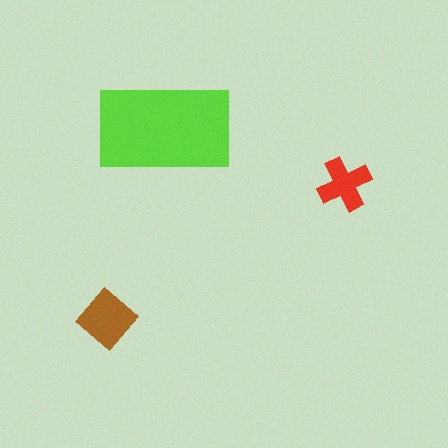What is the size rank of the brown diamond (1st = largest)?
2nd.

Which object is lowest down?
The brown diamond is bottommost.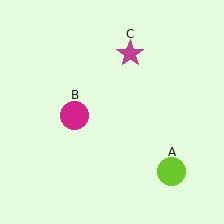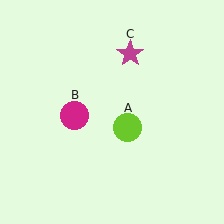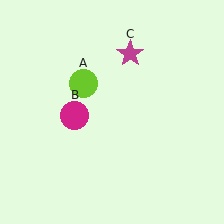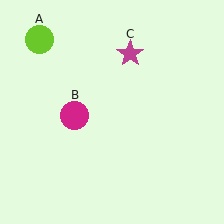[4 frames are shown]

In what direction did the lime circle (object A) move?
The lime circle (object A) moved up and to the left.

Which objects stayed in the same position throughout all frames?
Magenta circle (object B) and magenta star (object C) remained stationary.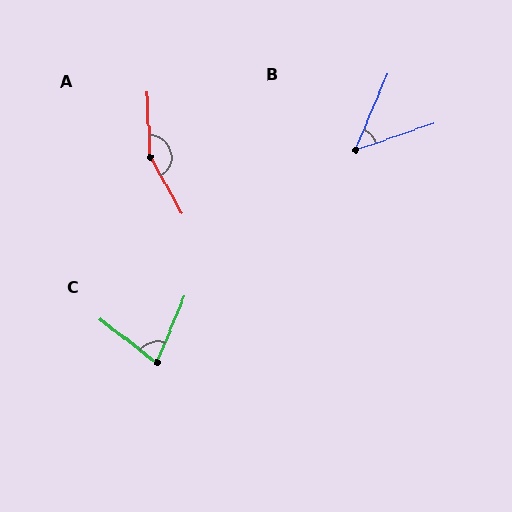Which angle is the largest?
A, at approximately 152 degrees.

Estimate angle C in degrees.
Approximately 76 degrees.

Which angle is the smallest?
B, at approximately 48 degrees.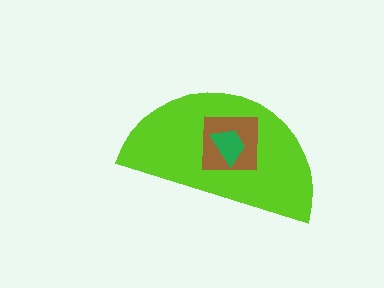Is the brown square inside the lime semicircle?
Yes.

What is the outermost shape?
The lime semicircle.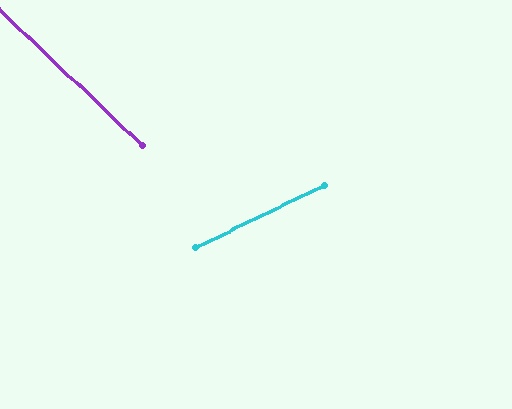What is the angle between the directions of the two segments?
Approximately 69 degrees.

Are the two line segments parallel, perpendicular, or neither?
Neither parallel nor perpendicular — they differ by about 69°.